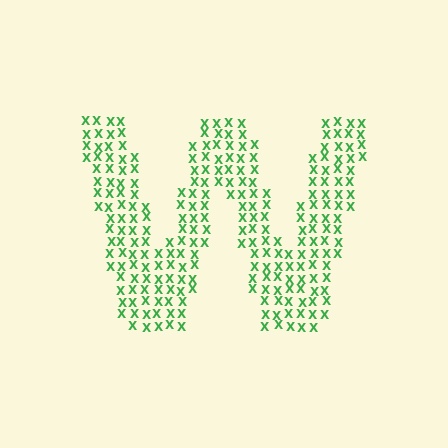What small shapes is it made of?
It is made of small letter X's.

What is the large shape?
The large shape is the letter W.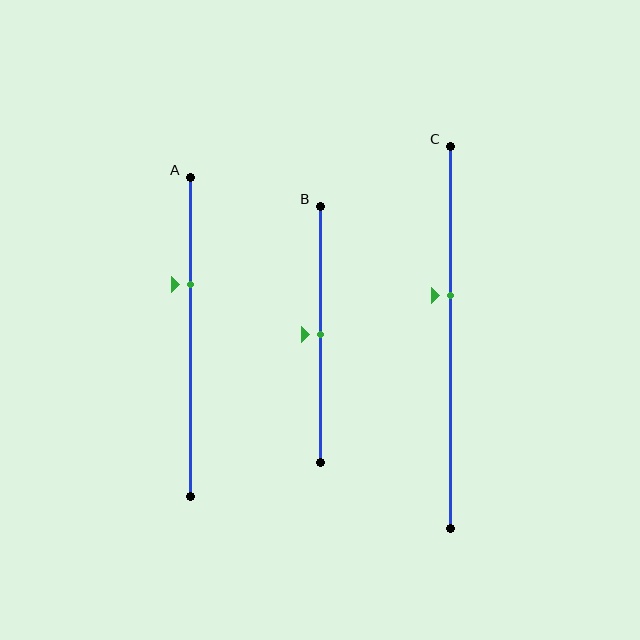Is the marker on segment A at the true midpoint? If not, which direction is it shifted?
No, the marker on segment A is shifted upward by about 16% of the segment length.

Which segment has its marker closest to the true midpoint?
Segment B has its marker closest to the true midpoint.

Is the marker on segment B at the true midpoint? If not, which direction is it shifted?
Yes, the marker on segment B is at the true midpoint.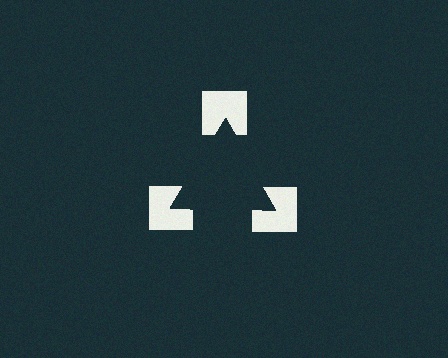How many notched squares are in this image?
There are 3 — one at each vertex of the illusory triangle.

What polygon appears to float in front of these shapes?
An illusory triangle — its edges are inferred from the aligned wedge cuts in the notched squares, not physically drawn.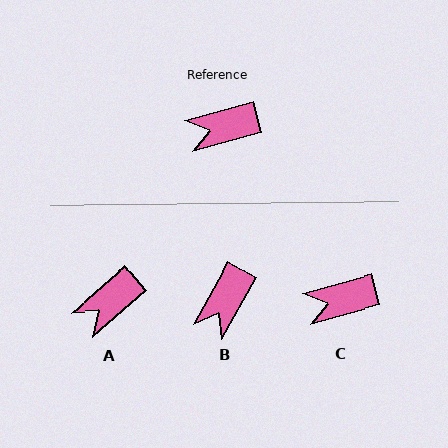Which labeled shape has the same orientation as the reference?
C.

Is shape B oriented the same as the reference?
No, it is off by about 46 degrees.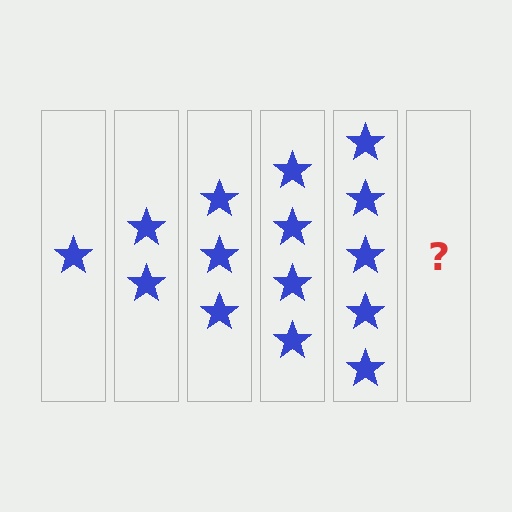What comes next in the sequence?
The next element should be 6 stars.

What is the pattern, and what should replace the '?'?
The pattern is that each step adds one more star. The '?' should be 6 stars.